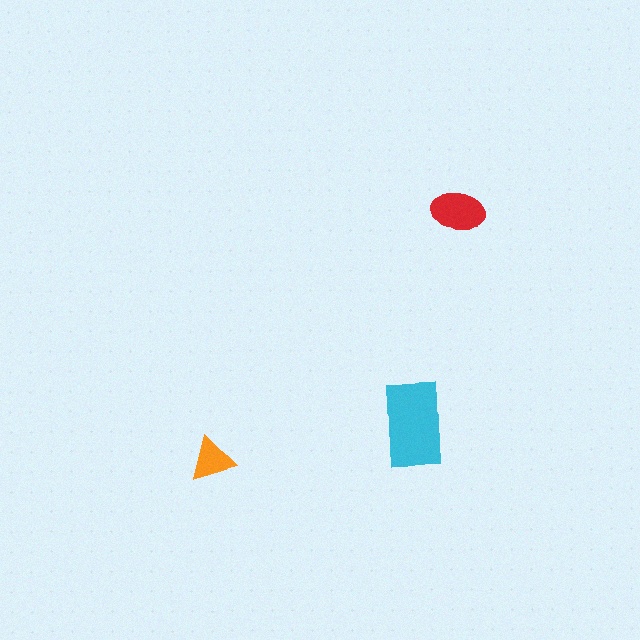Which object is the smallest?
The orange triangle.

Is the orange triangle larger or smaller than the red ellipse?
Smaller.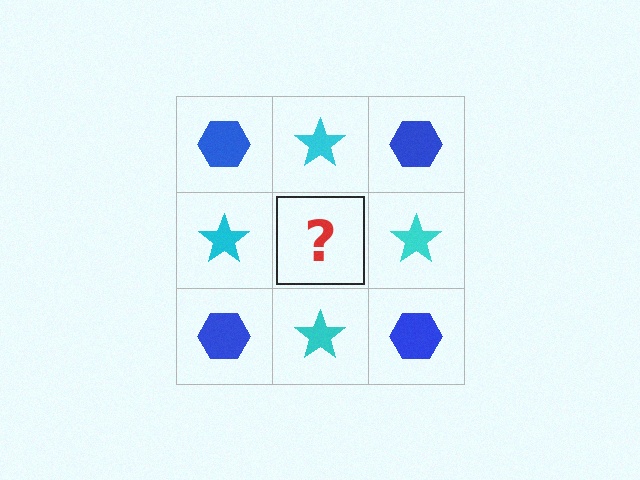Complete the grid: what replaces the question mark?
The question mark should be replaced with a blue hexagon.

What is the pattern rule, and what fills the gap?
The rule is that it alternates blue hexagon and cyan star in a checkerboard pattern. The gap should be filled with a blue hexagon.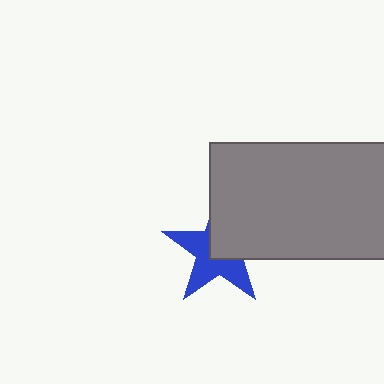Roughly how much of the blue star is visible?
About half of it is visible (roughly 55%).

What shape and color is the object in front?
The object in front is a gray rectangle.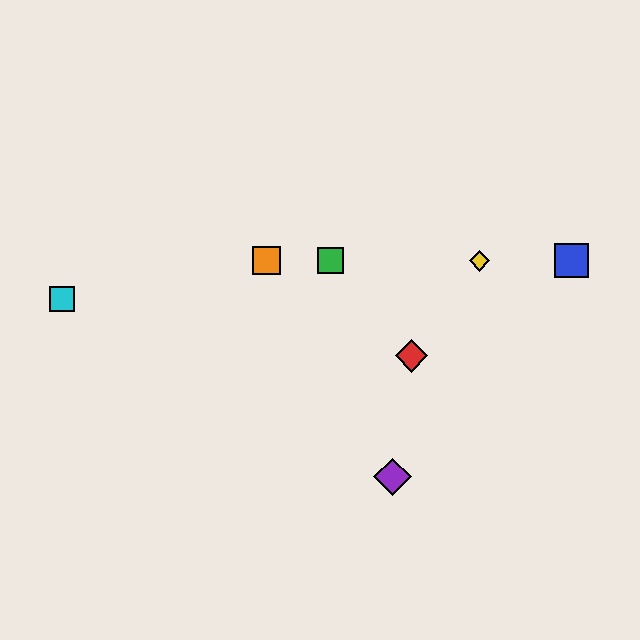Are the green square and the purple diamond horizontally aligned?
No, the green square is at y≈261 and the purple diamond is at y≈477.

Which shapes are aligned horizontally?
The blue square, the green square, the yellow diamond, the orange square are aligned horizontally.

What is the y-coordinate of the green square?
The green square is at y≈261.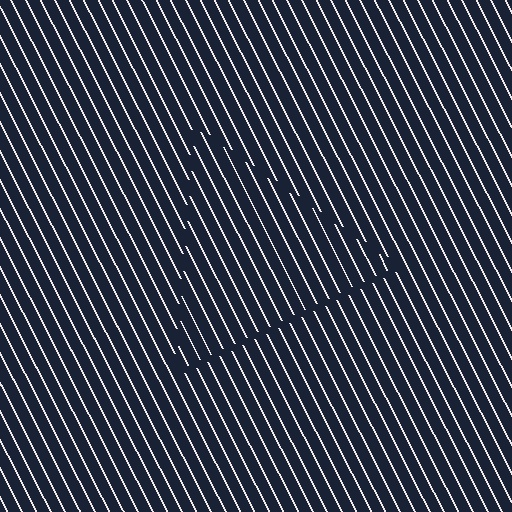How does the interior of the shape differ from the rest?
The interior of the shape contains the same grating, shifted by half a period — the contour is defined by the phase discontinuity where line-ends from the inner and outer gratings abut.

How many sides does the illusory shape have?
3 sides — the line-ends trace a triangle.